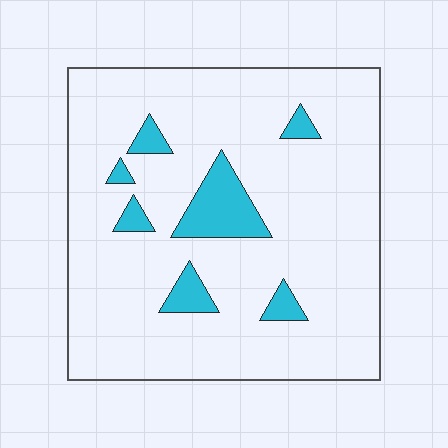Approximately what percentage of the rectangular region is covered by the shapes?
Approximately 10%.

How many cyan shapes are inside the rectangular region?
7.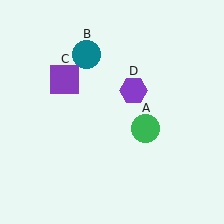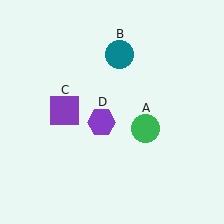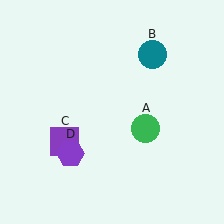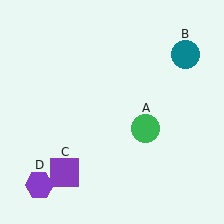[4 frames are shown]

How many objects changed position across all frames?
3 objects changed position: teal circle (object B), purple square (object C), purple hexagon (object D).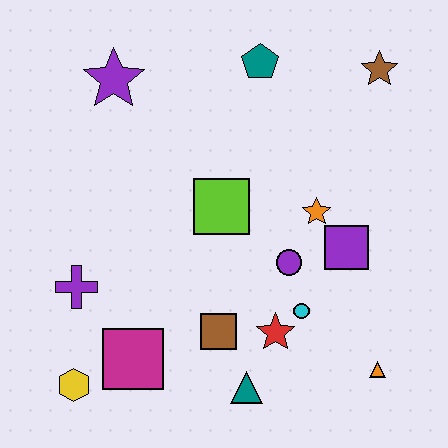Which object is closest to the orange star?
The purple square is closest to the orange star.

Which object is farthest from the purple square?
The yellow hexagon is farthest from the purple square.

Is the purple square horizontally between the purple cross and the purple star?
No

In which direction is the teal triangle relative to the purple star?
The teal triangle is below the purple star.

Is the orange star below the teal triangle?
No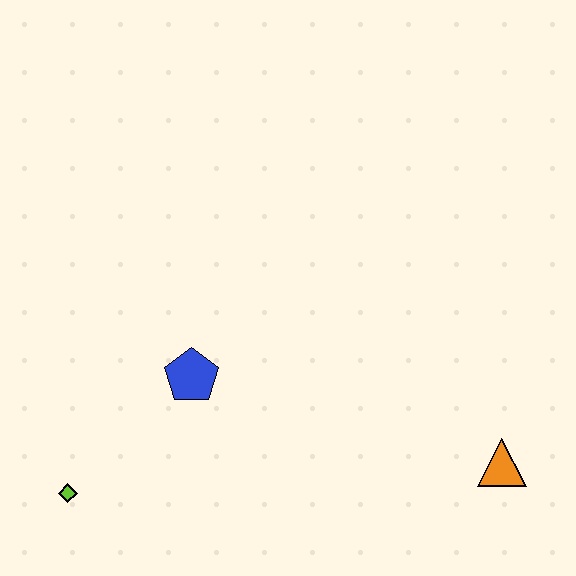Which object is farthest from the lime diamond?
The orange triangle is farthest from the lime diamond.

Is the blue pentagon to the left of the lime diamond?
No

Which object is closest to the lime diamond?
The blue pentagon is closest to the lime diamond.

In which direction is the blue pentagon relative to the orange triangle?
The blue pentagon is to the left of the orange triangle.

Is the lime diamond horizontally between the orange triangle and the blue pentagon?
No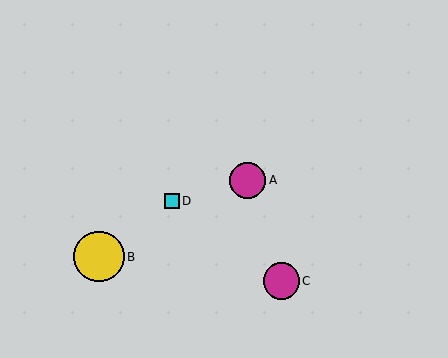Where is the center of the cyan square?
The center of the cyan square is at (172, 201).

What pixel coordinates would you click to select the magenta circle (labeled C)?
Click at (281, 281) to select the magenta circle C.